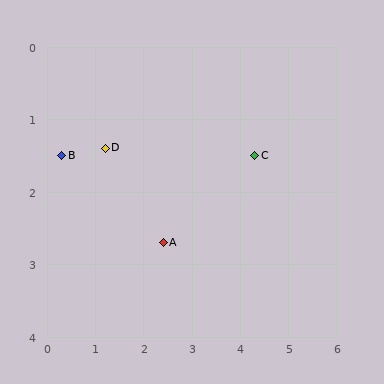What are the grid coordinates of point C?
Point C is at approximately (4.3, 1.5).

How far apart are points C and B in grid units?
Points C and B are about 4.0 grid units apart.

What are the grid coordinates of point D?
Point D is at approximately (1.2, 1.4).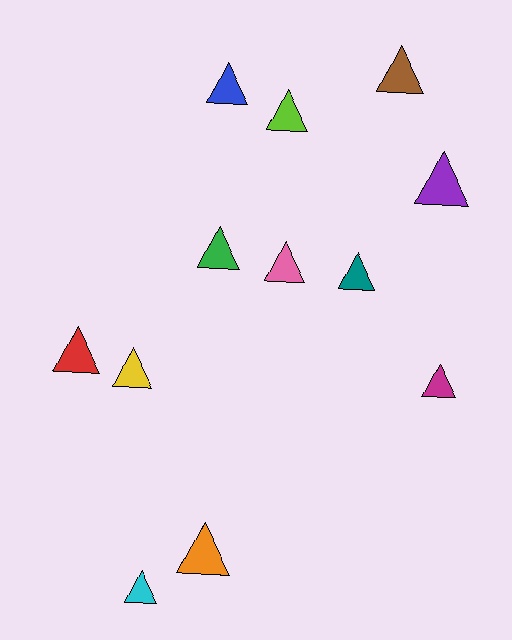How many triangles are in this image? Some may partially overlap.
There are 12 triangles.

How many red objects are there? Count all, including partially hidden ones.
There is 1 red object.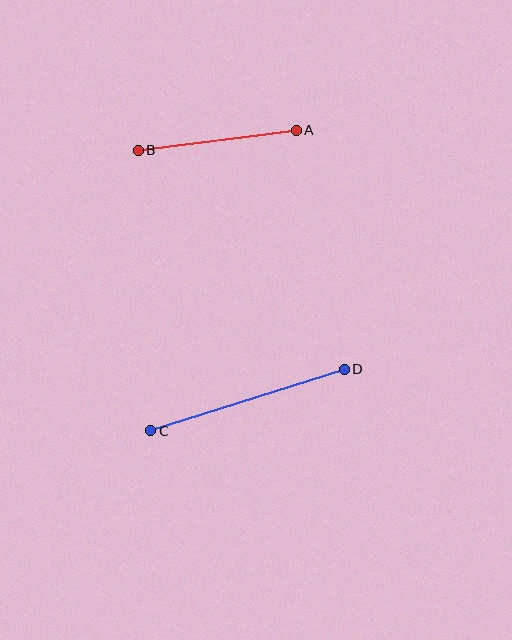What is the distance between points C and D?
The distance is approximately 203 pixels.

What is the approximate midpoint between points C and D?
The midpoint is at approximately (247, 400) pixels.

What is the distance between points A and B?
The distance is approximately 158 pixels.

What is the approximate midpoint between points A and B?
The midpoint is at approximately (217, 140) pixels.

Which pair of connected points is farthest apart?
Points C and D are farthest apart.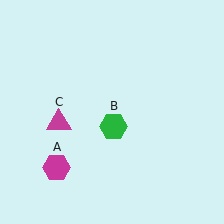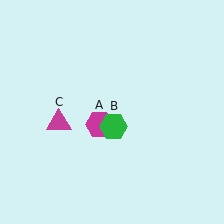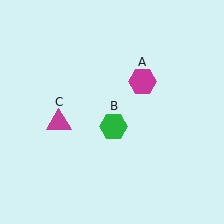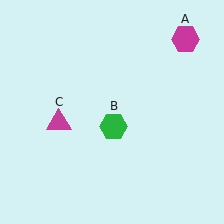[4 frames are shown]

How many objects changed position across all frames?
1 object changed position: magenta hexagon (object A).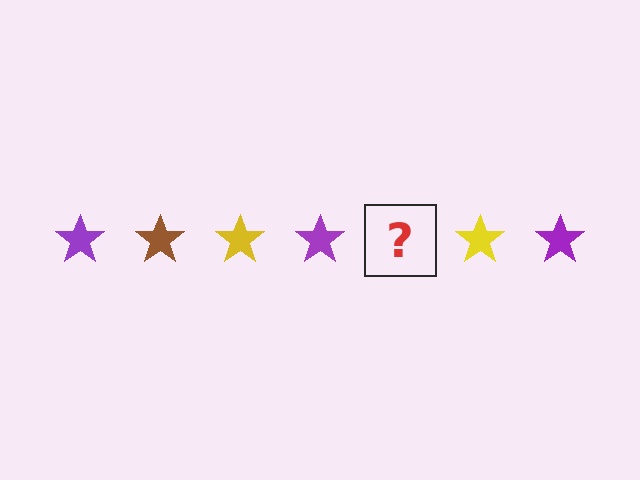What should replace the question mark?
The question mark should be replaced with a brown star.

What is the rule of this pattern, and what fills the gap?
The rule is that the pattern cycles through purple, brown, yellow stars. The gap should be filled with a brown star.